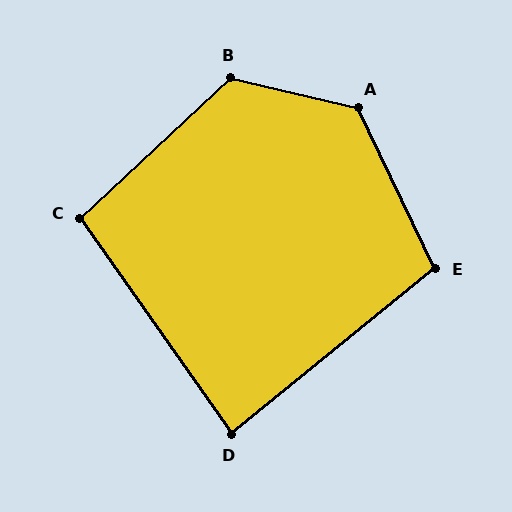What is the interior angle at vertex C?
Approximately 98 degrees (obtuse).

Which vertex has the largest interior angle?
A, at approximately 129 degrees.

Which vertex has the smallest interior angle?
D, at approximately 86 degrees.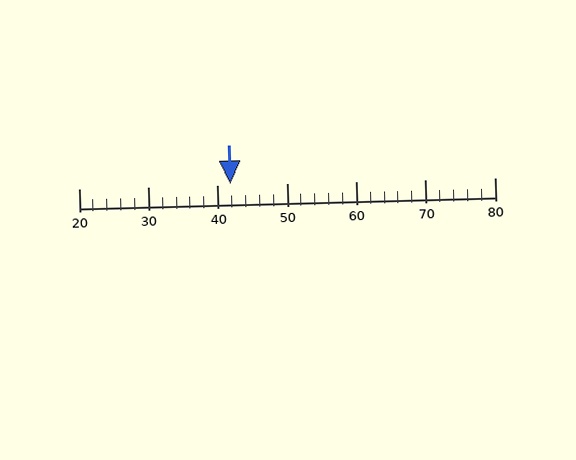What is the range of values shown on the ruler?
The ruler shows values from 20 to 80.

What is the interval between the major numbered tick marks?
The major tick marks are spaced 10 units apart.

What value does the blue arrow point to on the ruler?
The blue arrow points to approximately 42.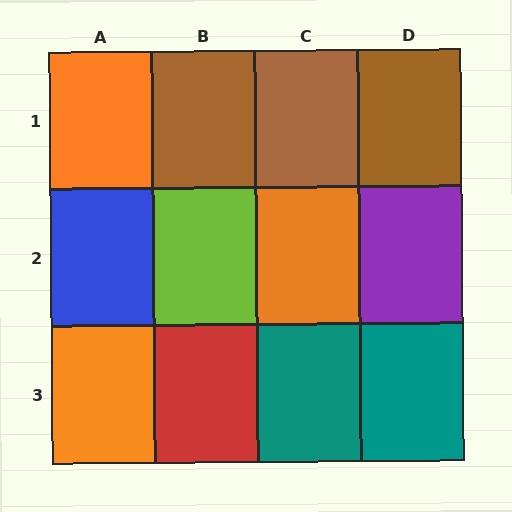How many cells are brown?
3 cells are brown.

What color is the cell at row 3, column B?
Red.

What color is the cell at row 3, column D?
Teal.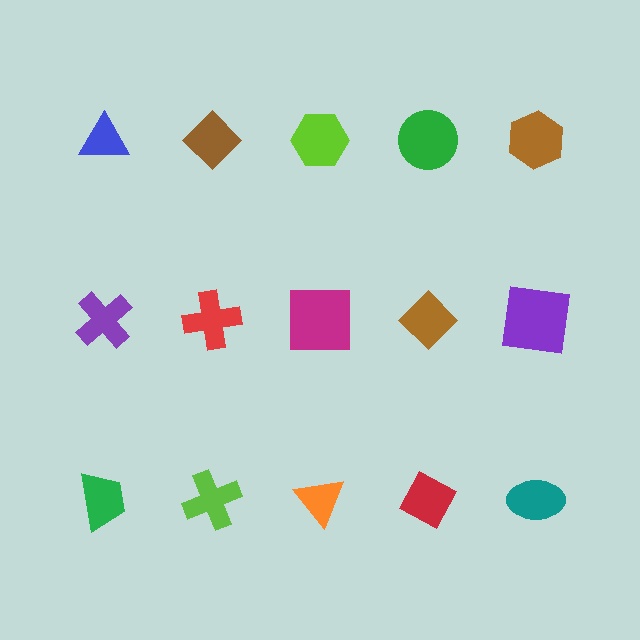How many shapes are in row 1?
5 shapes.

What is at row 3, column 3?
An orange triangle.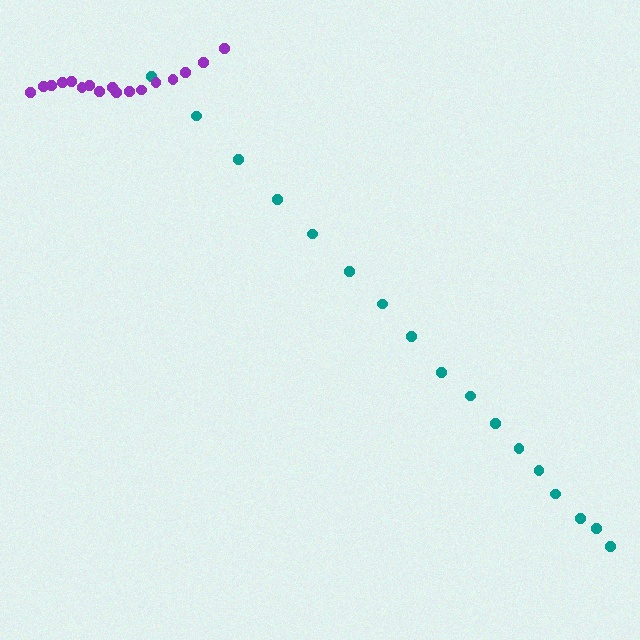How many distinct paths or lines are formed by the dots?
There are 2 distinct paths.